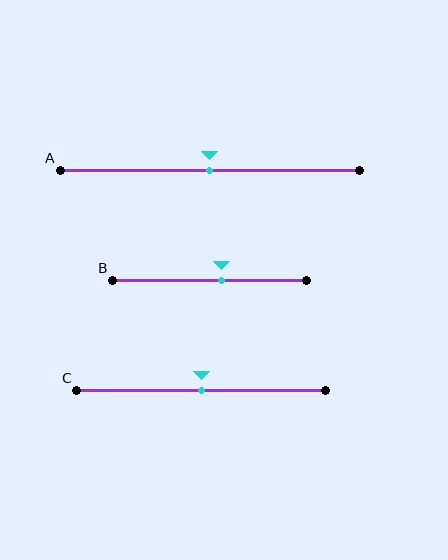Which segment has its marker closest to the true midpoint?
Segment A has its marker closest to the true midpoint.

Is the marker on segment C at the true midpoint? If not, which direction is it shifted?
Yes, the marker on segment C is at the true midpoint.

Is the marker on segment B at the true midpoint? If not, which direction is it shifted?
No, the marker on segment B is shifted to the right by about 6% of the segment length.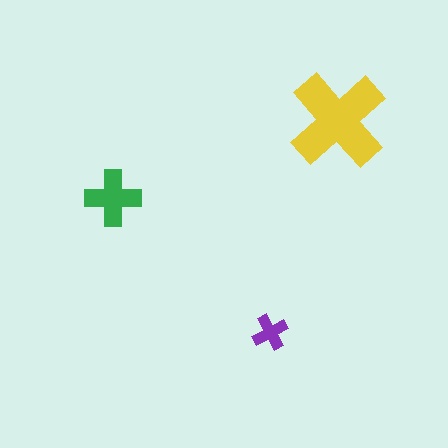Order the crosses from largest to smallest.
the yellow one, the green one, the purple one.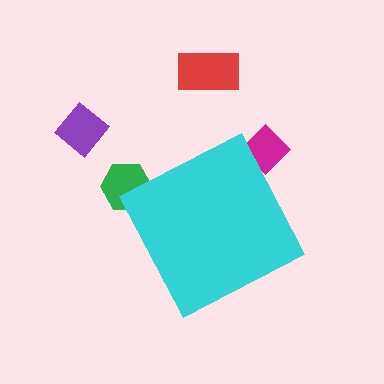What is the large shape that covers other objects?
A cyan diamond.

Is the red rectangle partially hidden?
No, the red rectangle is fully visible.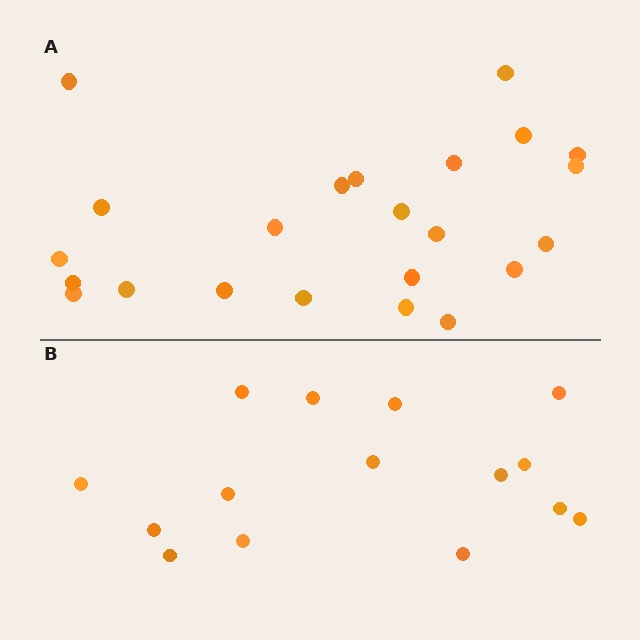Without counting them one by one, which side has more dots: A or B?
Region A (the top region) has more dots.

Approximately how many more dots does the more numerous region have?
Region A has roughly 8 or so more dots than region B.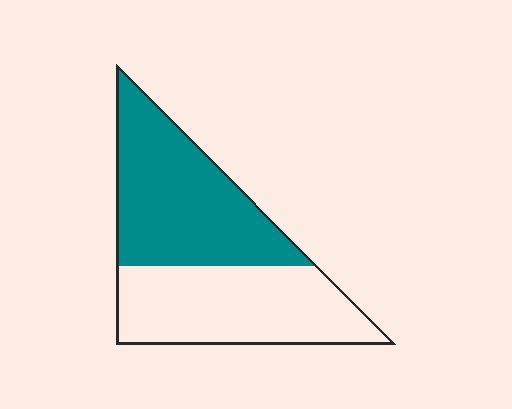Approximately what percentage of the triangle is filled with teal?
Approximately 50%.